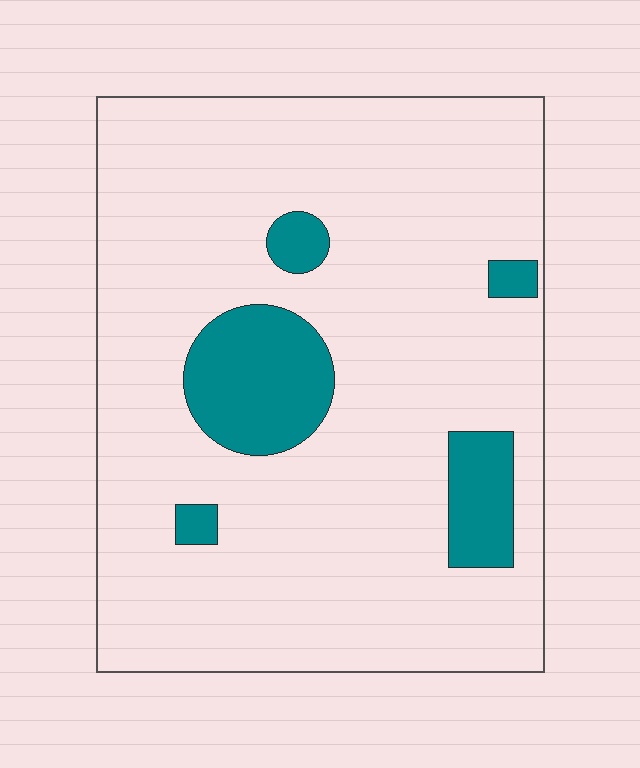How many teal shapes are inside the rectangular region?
5.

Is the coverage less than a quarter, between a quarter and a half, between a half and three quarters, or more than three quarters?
Less than a quarter.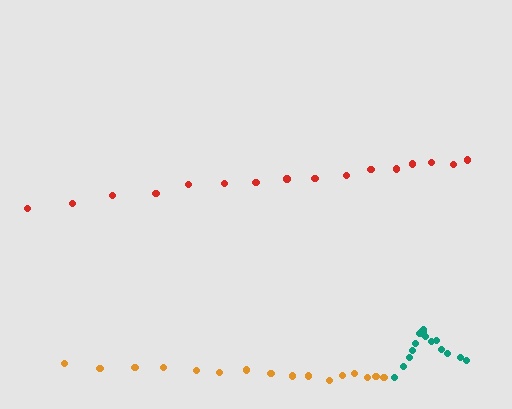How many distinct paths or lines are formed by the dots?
There are 3 distinct paths.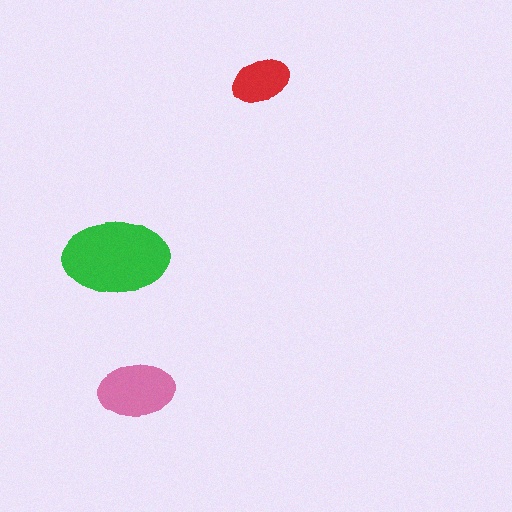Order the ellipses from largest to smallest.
the green one, the pink one, the red one.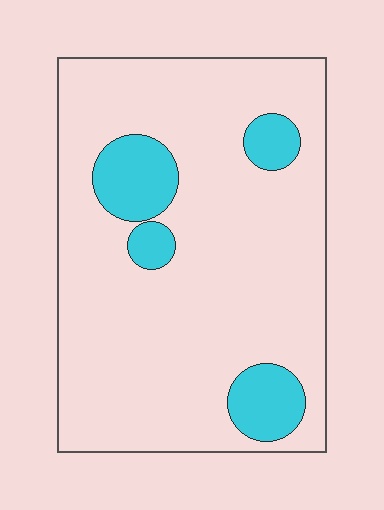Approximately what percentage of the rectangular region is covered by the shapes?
Approximately 15%.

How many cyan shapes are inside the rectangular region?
4.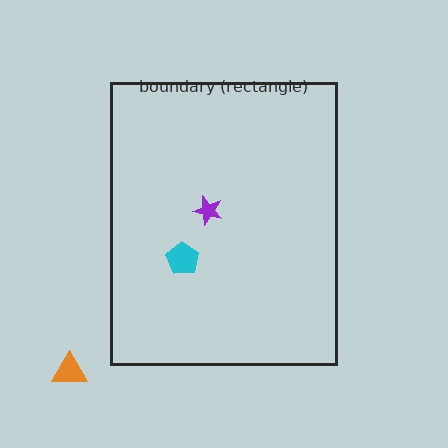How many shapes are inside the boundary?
2 inside, 1 outside.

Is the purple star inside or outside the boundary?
Inside.